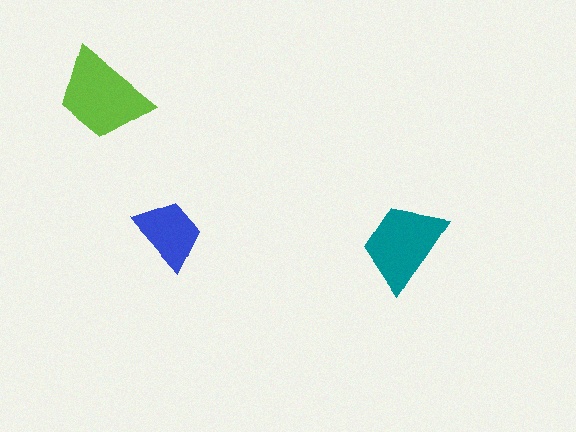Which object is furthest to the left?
The lime trapezoid is leftmost.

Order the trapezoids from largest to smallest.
the lime one, the teal one, the blue one.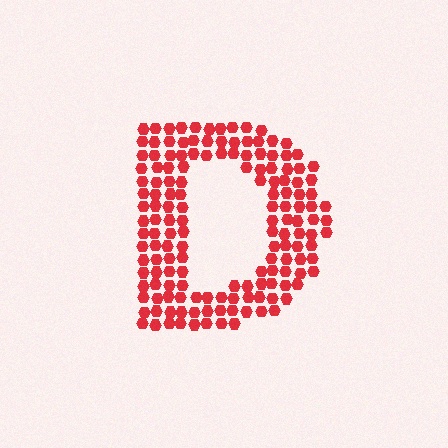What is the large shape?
The large shape is the letter D.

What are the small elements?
The small elements are hexagons.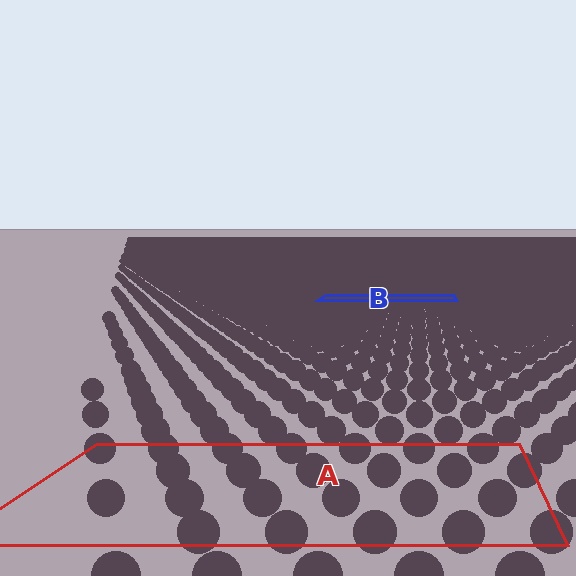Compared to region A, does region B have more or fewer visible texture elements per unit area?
Region B has more texture elements per unit area — they are packed more densely because it is farther away.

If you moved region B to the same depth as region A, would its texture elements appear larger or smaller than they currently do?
They would appear larger. At a closer depth, the same texture elements are projected at a bigger on-screen size.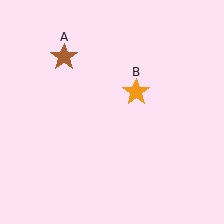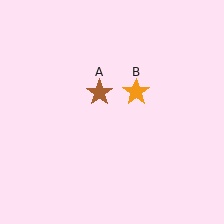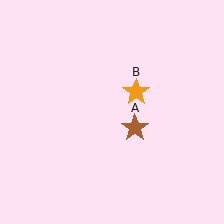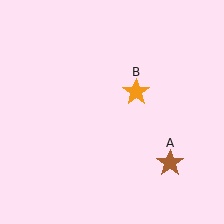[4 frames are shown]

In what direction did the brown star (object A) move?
The brown star (object A) moved down and to the right.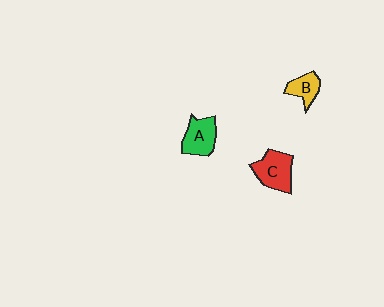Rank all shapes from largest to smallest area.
From largest to smallest: C (red), A (green), B (yellow).